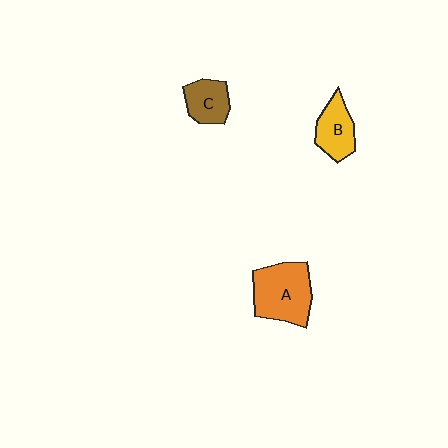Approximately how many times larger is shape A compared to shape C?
Approximately 1.8 times.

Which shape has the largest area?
Shape A (orange).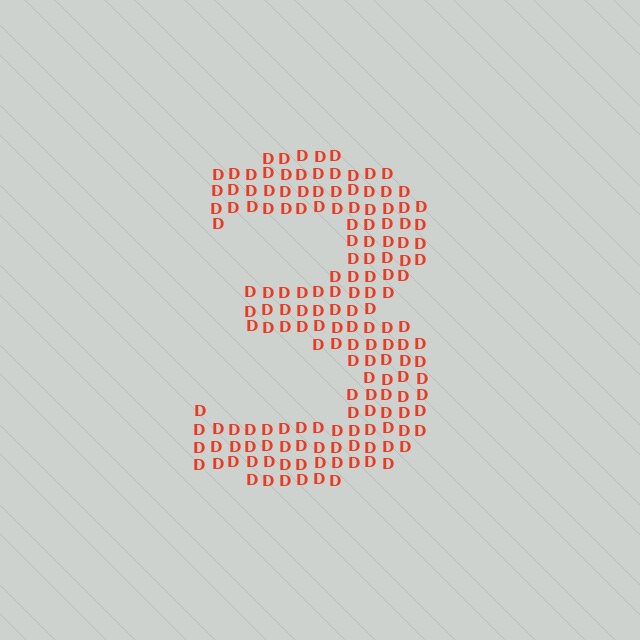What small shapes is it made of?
It is made of small letter D's.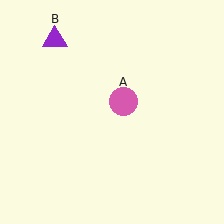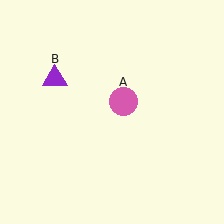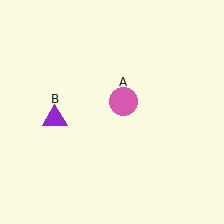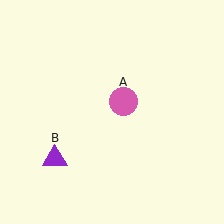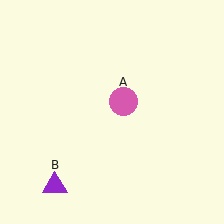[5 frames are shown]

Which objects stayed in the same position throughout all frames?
Pink circle (object A) remained stationary.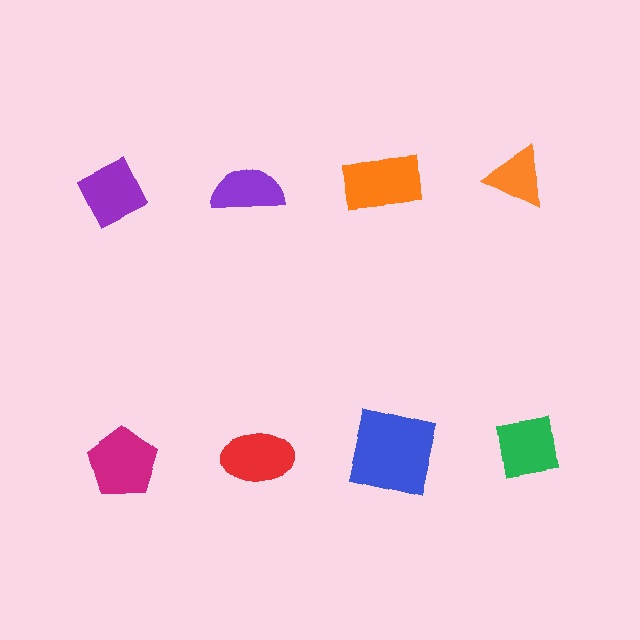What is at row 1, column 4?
An orange triangle.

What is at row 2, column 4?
A green square.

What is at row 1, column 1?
A purple diamond.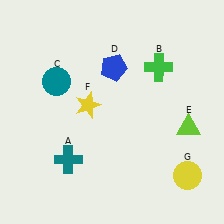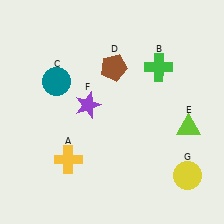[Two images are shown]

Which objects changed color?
A changed from teal to yellow. D changed from blue to brown. F changed from yellow to purple.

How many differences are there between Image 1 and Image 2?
There are 3 differences between the two images.